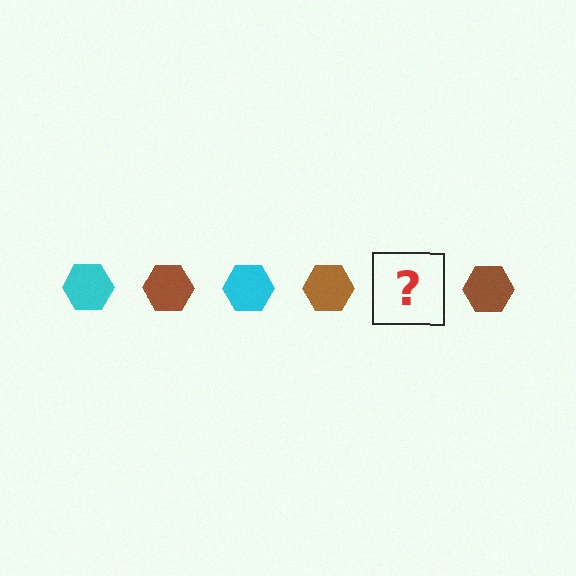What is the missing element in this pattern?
The missing element is a cyan hexagon.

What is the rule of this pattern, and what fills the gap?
The rule is that the pattern cycles through cyan, brown hexagons. The gap should be filled with a cyan hexagon.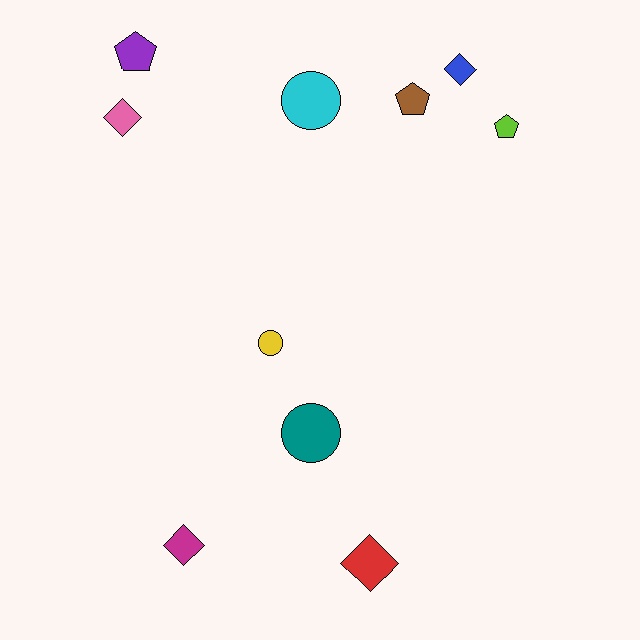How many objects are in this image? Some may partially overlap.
There are 10 objects.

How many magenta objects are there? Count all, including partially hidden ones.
There is 1 magenta object.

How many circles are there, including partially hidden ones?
There are 3 circles.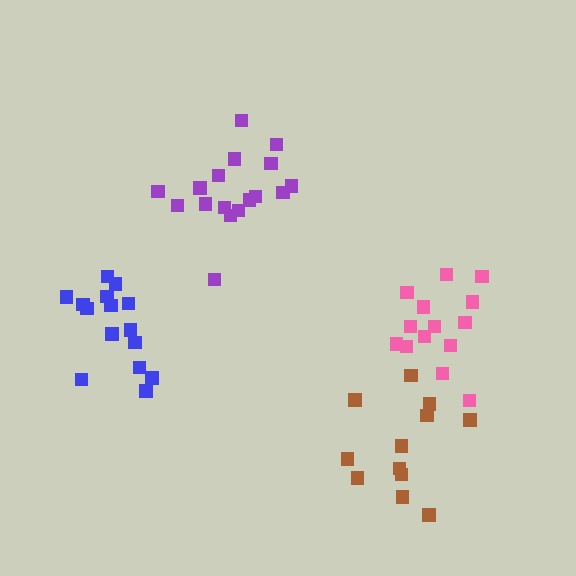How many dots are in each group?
Group 1: 15 dots, Group 2: 14 dots, Group 3: 12 dots, Group 4: 17 dots (58 total).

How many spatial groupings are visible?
There are 4 spatial groupings.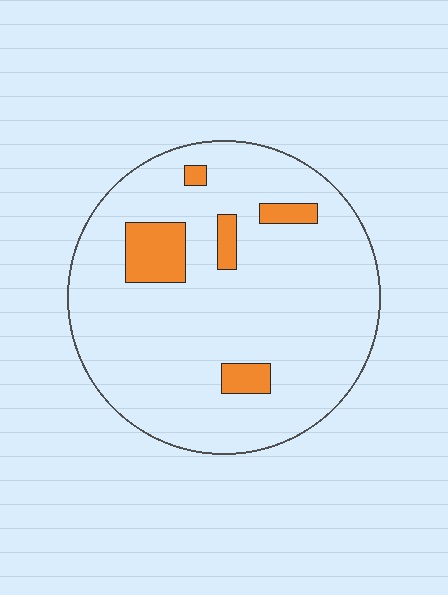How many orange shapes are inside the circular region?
5.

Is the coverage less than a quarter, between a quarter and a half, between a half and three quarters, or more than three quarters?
Less than a quarter.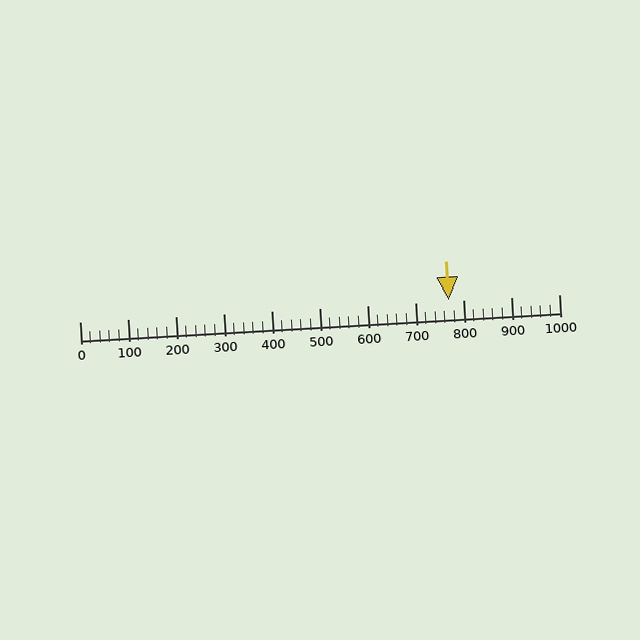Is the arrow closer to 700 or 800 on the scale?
The arrow is closer to 800.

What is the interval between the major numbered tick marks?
The major tick marks are spaced 100 units apart.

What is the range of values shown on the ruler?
The ruler shows values from 0 to 1000.